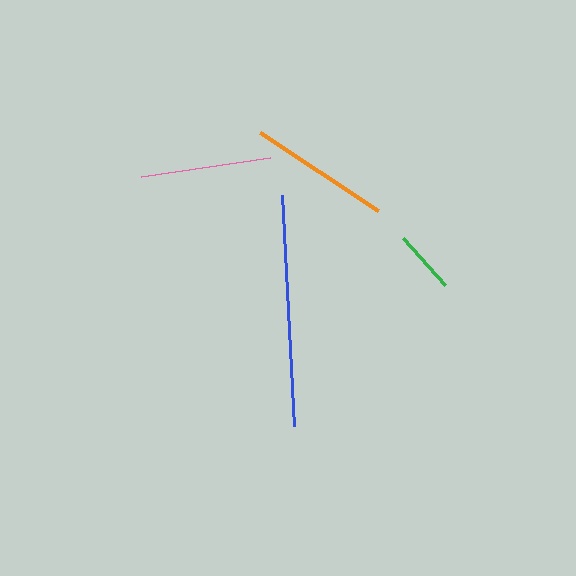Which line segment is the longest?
The blue line is the longest at approximately 232 pixels.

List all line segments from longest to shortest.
From longest to shortest: blue, orange, pink, green.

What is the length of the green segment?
The green segment is approximately 63 pixels long.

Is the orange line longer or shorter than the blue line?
The blue line is longer than the orange line.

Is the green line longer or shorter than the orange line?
The orange line is longer than the green line.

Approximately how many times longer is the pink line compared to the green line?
The pink line is approximately 2.1 times the length of the green line.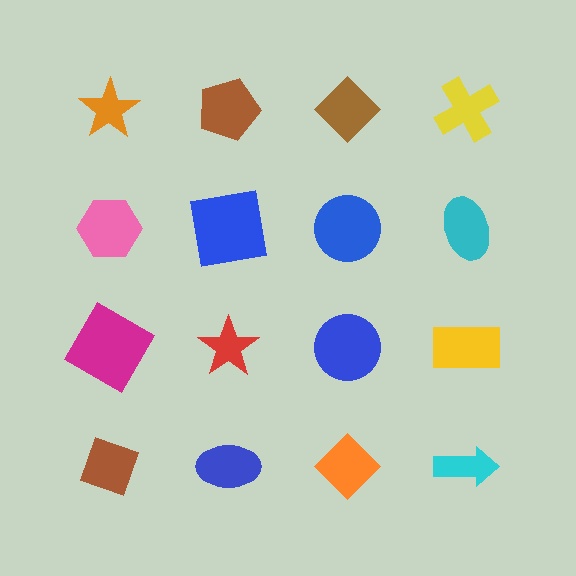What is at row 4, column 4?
A cyan arrow.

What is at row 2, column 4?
A cyan ellipse.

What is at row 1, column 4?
A yellow cross.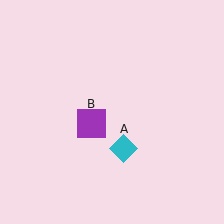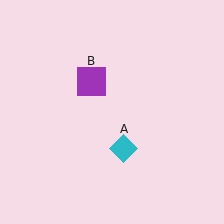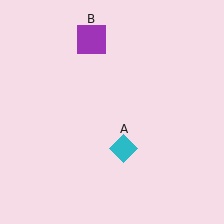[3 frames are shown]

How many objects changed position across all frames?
1 object changed position: purple square (object B).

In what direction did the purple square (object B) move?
The purple square (object B) moved up.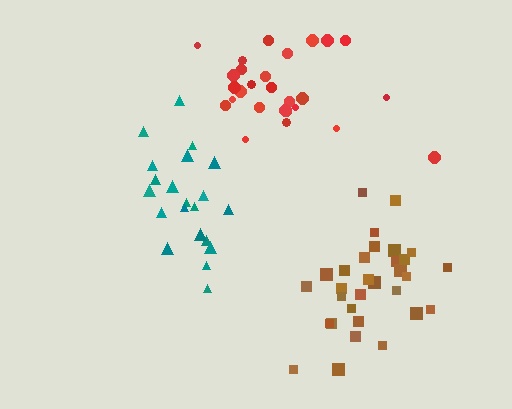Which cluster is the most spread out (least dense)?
Red.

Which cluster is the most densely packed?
Brown.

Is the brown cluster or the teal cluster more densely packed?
Brown.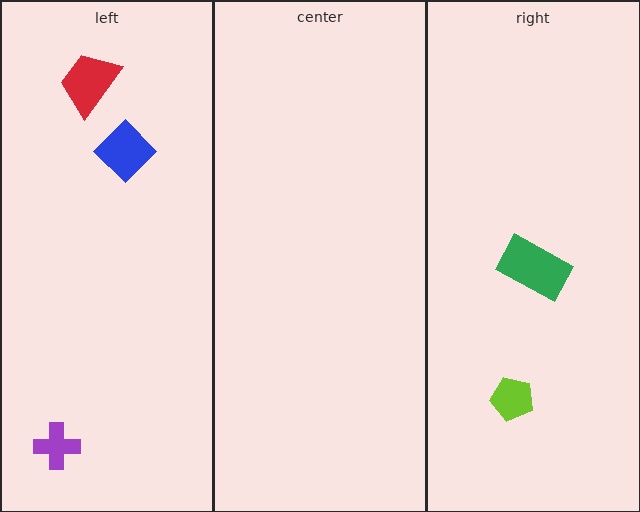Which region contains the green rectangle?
The right region.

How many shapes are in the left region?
3.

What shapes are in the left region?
The blue diamond, the purple cross, the red trapezoid.